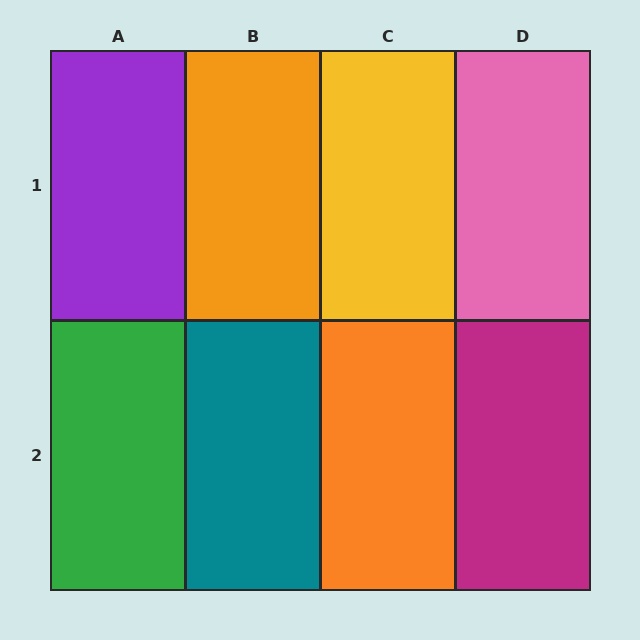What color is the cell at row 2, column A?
Green.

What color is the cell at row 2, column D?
Magenta.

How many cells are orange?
2 cells are orange.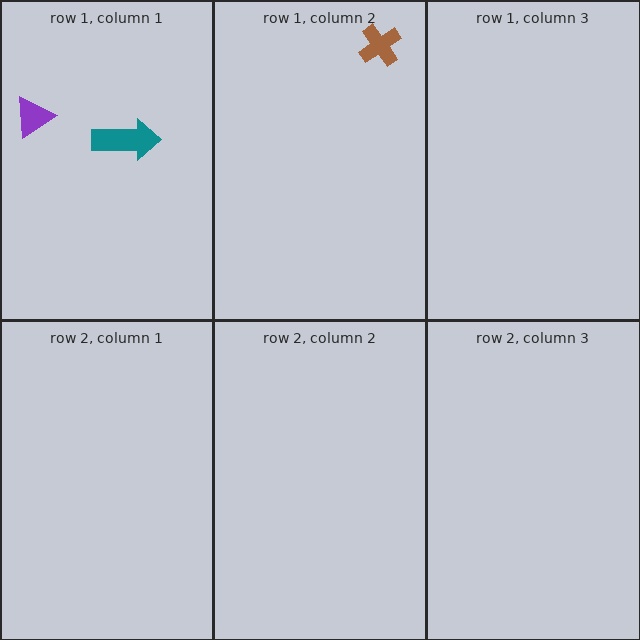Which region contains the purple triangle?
The row 1, column 1 region.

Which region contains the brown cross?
The row 1, column 2 region.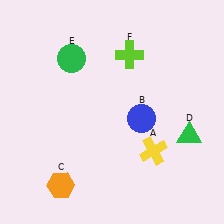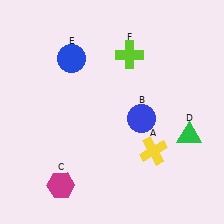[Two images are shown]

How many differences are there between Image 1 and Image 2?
There are 2 differences between the two images.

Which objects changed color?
C changed from orange to magenta. E changed from green to blue.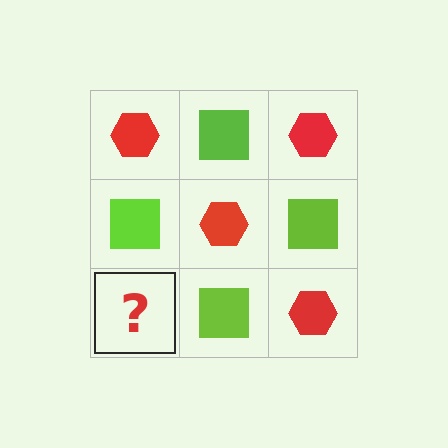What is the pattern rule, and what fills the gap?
The rule is that it alternates red hexagon and lime square in a checkerboard pattern. The gap should be filled with a red hexagon.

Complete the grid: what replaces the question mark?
The question mark should be replaced with a red hexagon.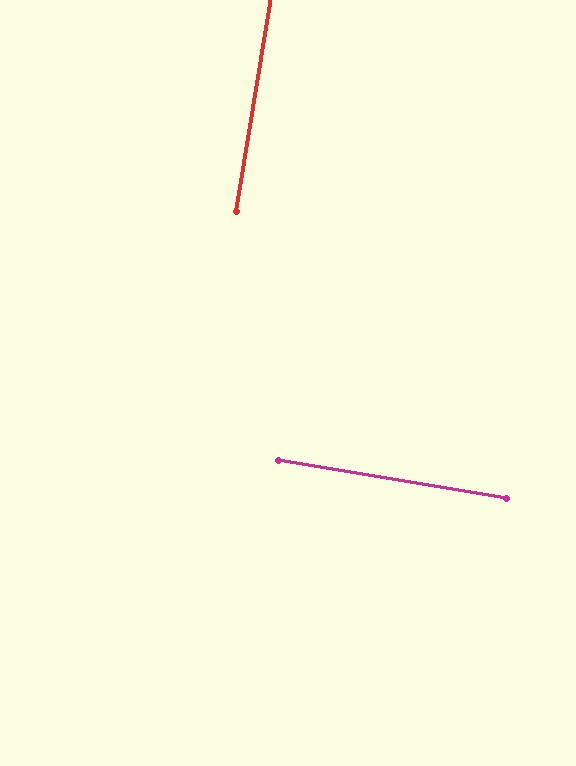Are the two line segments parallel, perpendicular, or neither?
Perpendicular — they meet at approximately 90°.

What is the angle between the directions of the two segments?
Approximately 90 degrees.